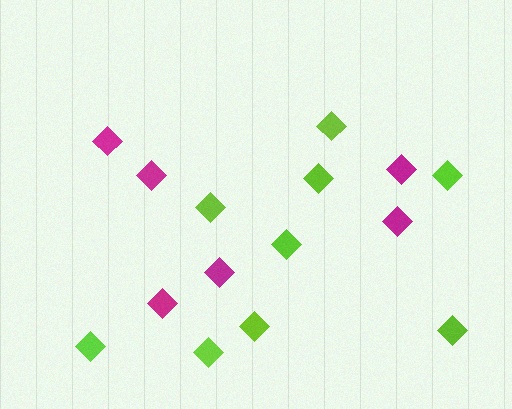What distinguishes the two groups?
There are 2 groups: one group of magenta diamonds (6) and one group of lime diamonds (9).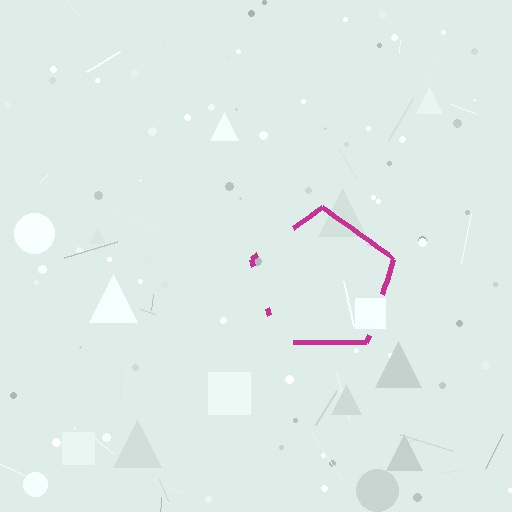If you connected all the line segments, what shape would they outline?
They would outline a pentagon.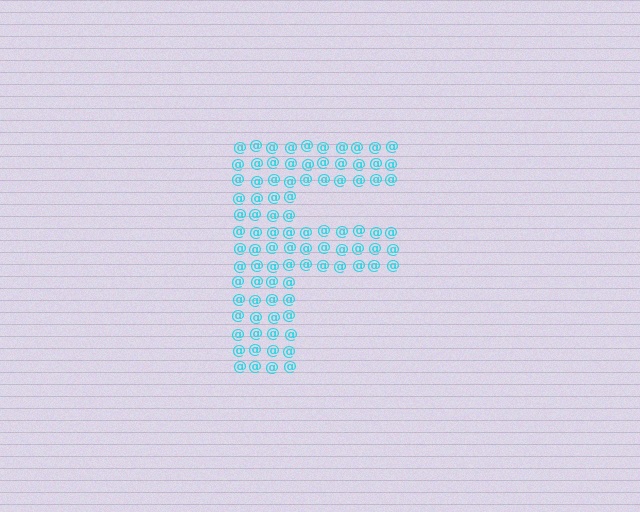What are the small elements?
The small elements are at signs.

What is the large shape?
The large shape is the letter F.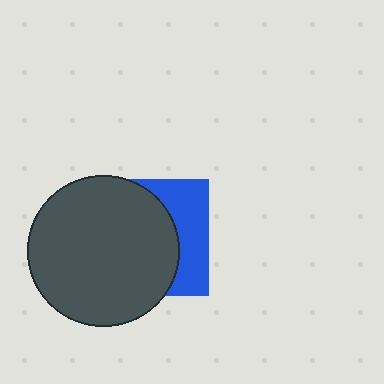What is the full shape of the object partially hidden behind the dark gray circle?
The partially hidden object is a blue square.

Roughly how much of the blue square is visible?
A small part of it is visible (roughly 34%).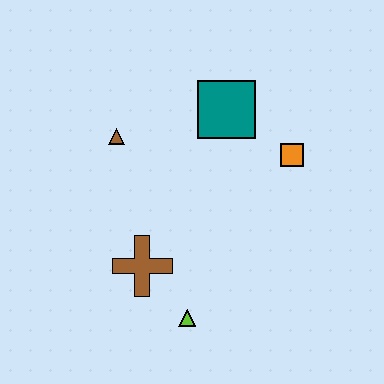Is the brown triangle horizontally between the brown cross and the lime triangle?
No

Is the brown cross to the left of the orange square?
Yes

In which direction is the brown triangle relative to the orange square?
The brown triangle is to the left of the orange square.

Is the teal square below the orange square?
No